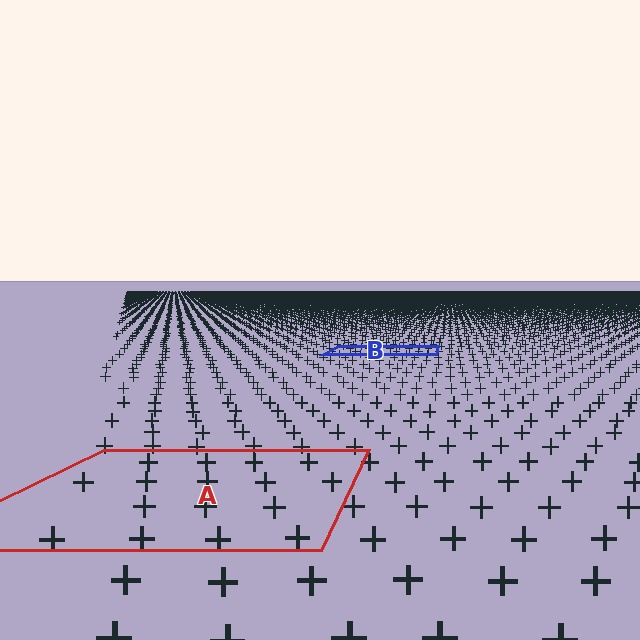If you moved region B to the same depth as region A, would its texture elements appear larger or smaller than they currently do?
They would appear larger. At a closer depth, the same texture elements are projected at a bigger on-screen size.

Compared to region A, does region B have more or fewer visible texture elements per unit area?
Region B has more texture elements per unit area — they are packed more densely because it is farther away.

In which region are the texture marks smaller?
The texture marks are smaller in region B, because it is farther away.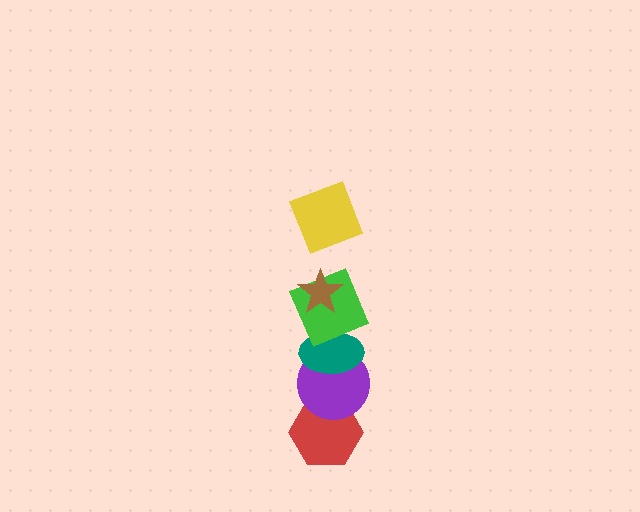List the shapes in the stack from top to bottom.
From top to bottom: the yellow square, the brown star, the green square, the teal ellipse, the purple circle, the red hexagon.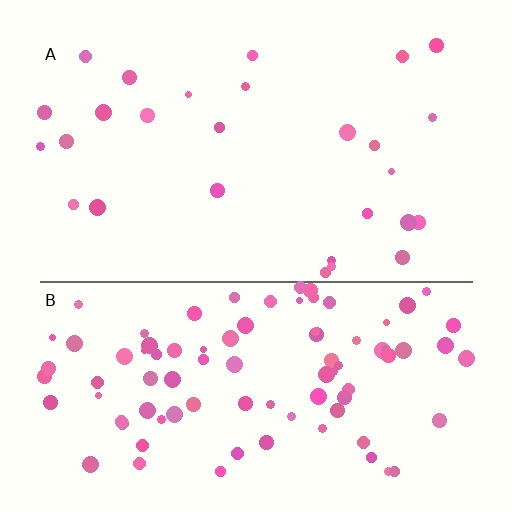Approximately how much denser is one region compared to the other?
Approximately 3.4× — region B over region A.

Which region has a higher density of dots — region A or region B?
B (the bottom).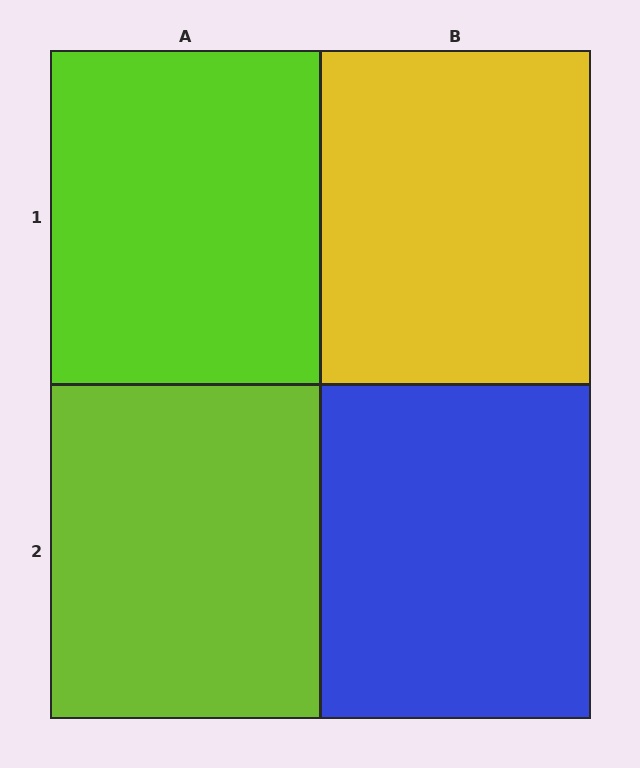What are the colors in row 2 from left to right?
Lime, blue.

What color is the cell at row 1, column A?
Lime.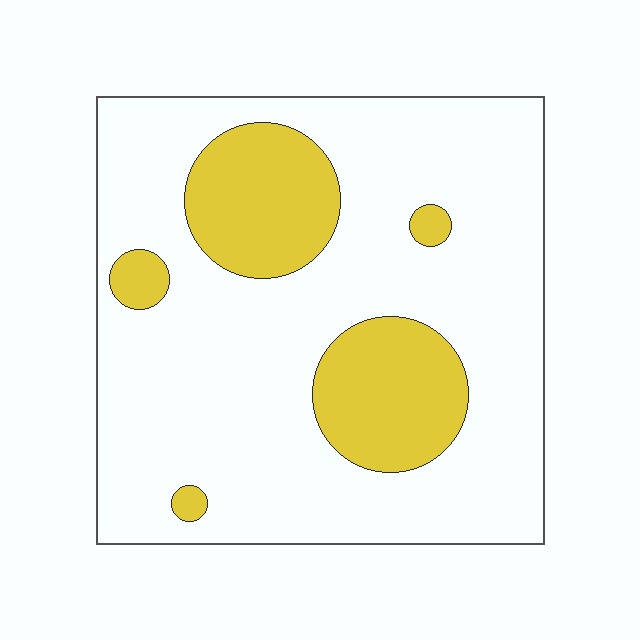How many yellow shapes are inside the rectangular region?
5.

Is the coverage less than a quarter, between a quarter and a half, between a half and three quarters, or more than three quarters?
Less than a quarter.